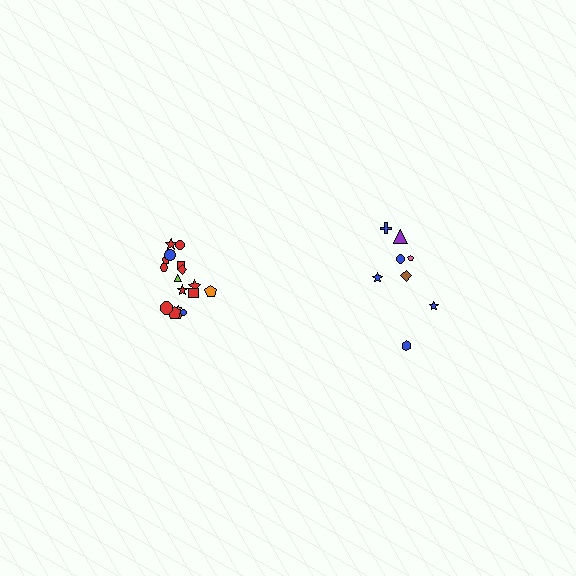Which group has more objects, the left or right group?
The left group.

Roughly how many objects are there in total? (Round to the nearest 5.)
Roughly 25 objects in total.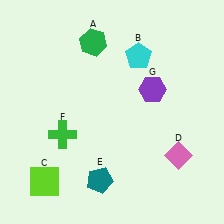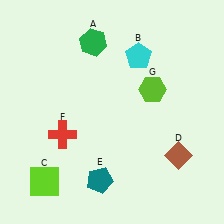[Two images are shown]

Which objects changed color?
D changed from pink to brown. F changed from green to red. G changed from purple to lime.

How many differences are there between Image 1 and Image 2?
There are 3 differences between the two images.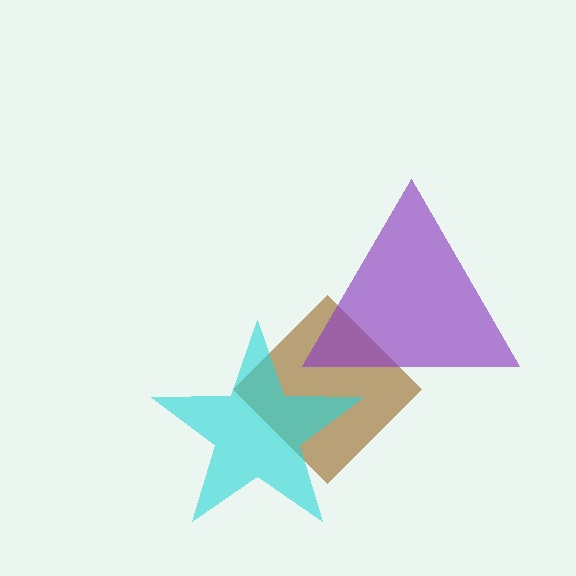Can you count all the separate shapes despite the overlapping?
Yes, there are 3 separate shapes.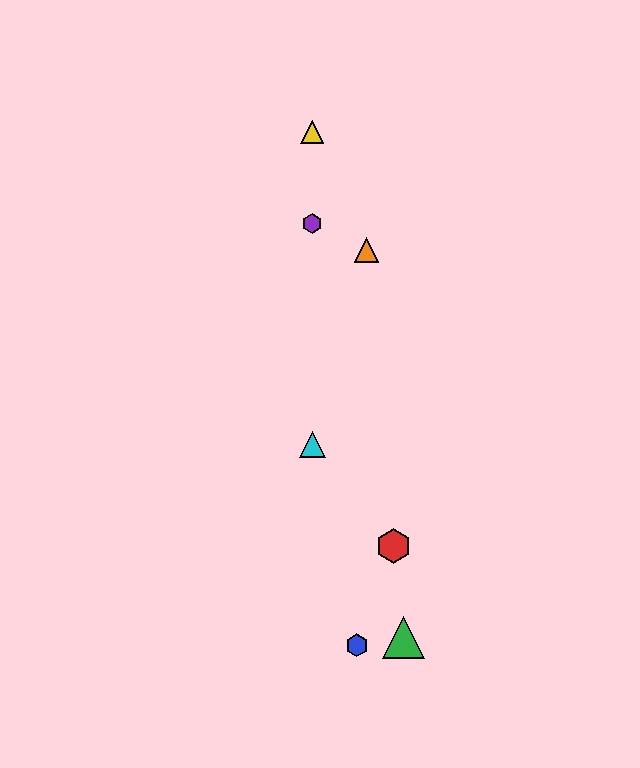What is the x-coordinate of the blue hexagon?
The blue hexagon is at x≈357.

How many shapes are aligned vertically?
3 shapes (the yellow triangle, the purple hexagon, the cyan triangle) are aligned vertically.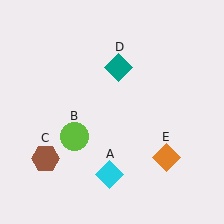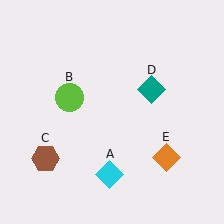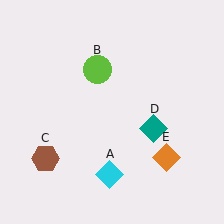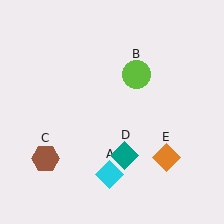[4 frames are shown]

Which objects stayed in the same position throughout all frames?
Cyan diamond (object A) and brown hexagon (object C) and orange diamond (object E) remained stationary.